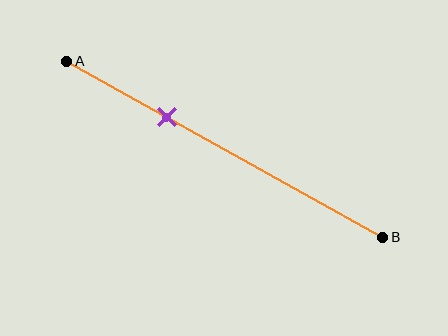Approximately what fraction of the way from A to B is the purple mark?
The purple mark is approximately 30% of the way from A to B.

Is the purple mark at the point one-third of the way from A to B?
Yes, the mark is approximately at the one-third point.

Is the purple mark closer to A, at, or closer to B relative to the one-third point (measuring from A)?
The purple mark is approximately at the one-third point of segment AB.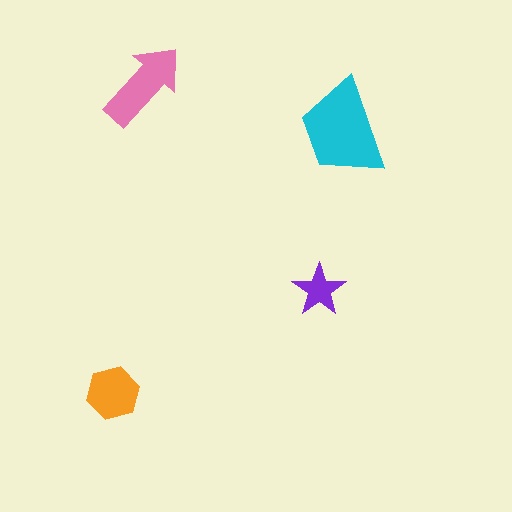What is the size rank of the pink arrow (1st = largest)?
2nd.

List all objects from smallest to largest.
The purple star, the orange hexagon, the pink arrow, the cyan trapezoid.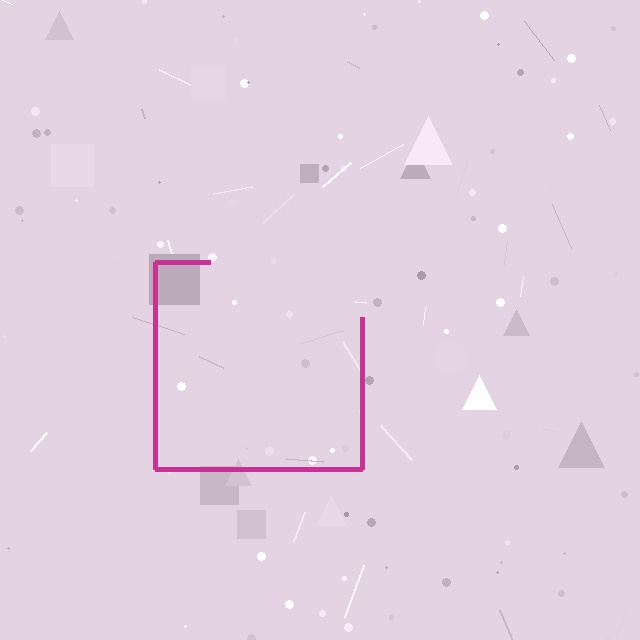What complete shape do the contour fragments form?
The contour fragments form a square.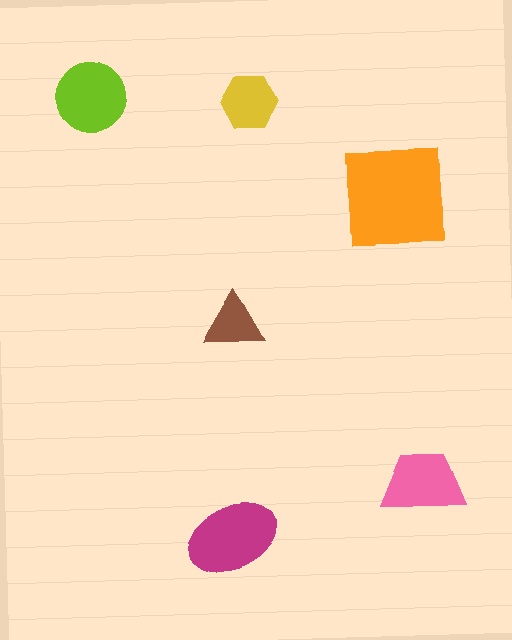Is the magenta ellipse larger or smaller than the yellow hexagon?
Larger.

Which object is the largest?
The orange square.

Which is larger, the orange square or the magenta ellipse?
The orange square.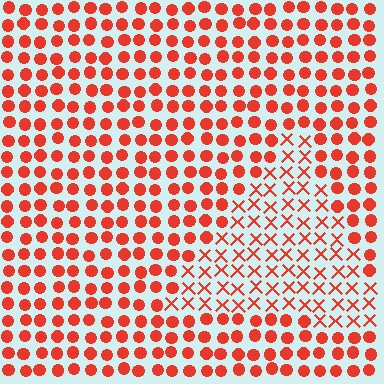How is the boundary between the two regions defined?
The boundary is defined by a change in element shape: X marks inside vs. circles outside. All elements share the same color and spacing.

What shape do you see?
I see a triangle.